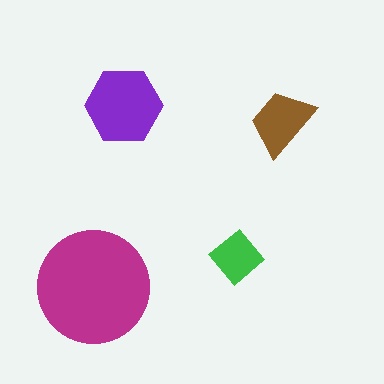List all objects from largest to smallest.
The magenta circle, the purple hexagon, the brown trapezoid, the green diamond.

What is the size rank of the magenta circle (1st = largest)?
1st.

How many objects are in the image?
There are 4 objects in the image.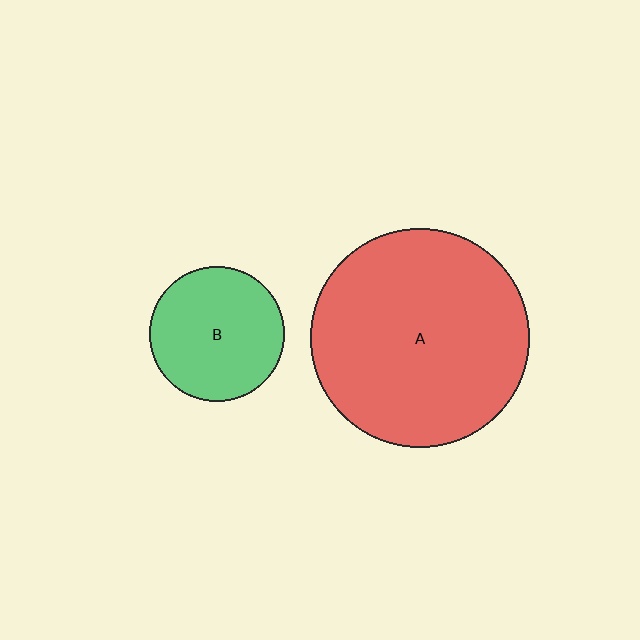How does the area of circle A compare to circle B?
Approximately 2.6 times.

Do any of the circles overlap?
No, none of the circles overlap.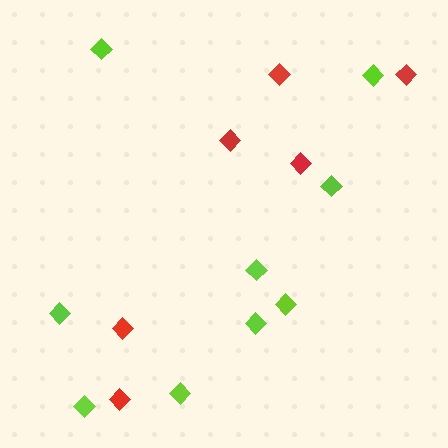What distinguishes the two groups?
There are 2 groups: one group of red diamonds (6) and one group of lime diamonds (9).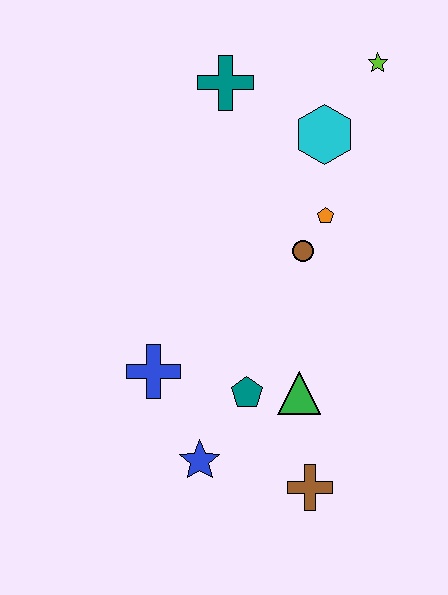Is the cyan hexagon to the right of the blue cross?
Yes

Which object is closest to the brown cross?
The green triangle is closest to the brown cross.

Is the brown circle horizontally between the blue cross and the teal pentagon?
No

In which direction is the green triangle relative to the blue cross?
The green triangle is to the right of the blue cross.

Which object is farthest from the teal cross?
The brown cross is farthest from the teal cross.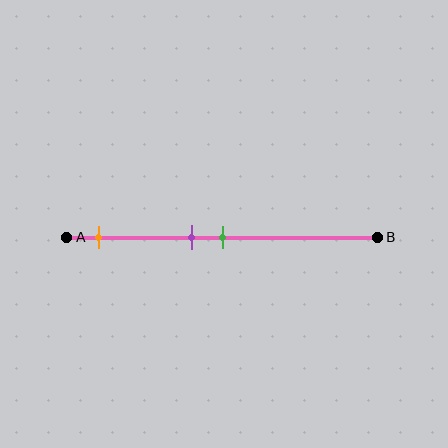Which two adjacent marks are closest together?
The purple and green marks are the closest adjacent pair.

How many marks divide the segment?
There are 3 marks dividing the segment.